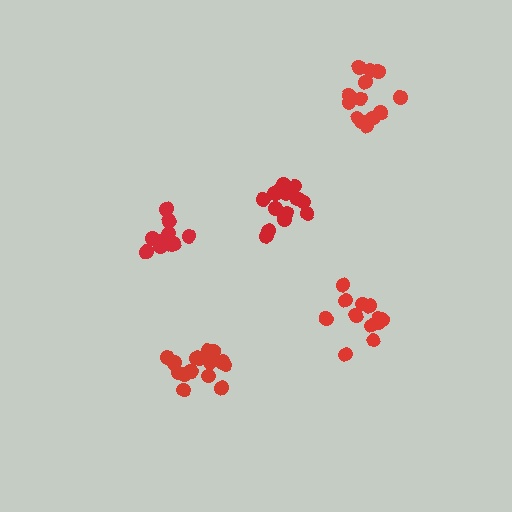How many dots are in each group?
Group 1: 13 dots, Group 2: 12 dots, Group 3: 11 dots, Group 4: 15 dots, Group 5: 14 dots (65 total).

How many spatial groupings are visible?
There are 5 spatial groupings.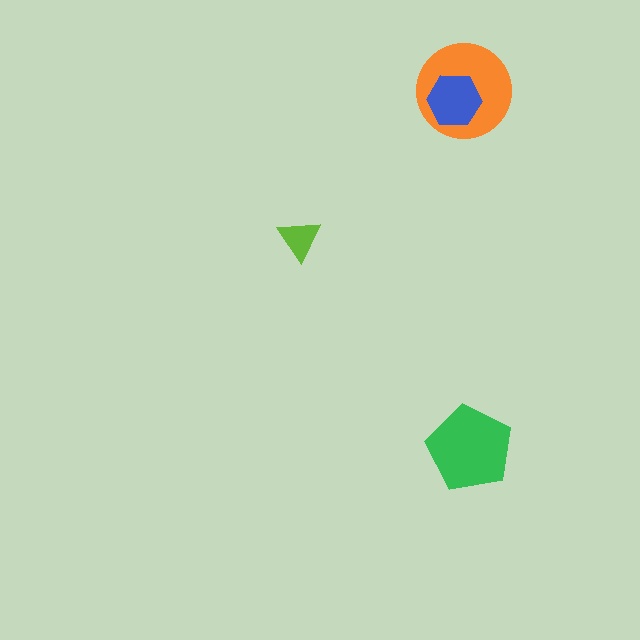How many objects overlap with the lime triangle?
0 objects overlap with the lime triangle.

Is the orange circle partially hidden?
Yes, it is partially covered by another shape.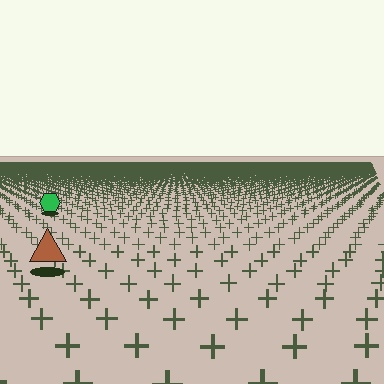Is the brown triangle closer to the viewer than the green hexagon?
Yes. The brown triangle is closer — you can tell from the texture gradient: the ground texture is coarser near it.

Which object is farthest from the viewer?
The green hexagon is farthest from the viewer. It appears smaller and the ground texture around it is denser.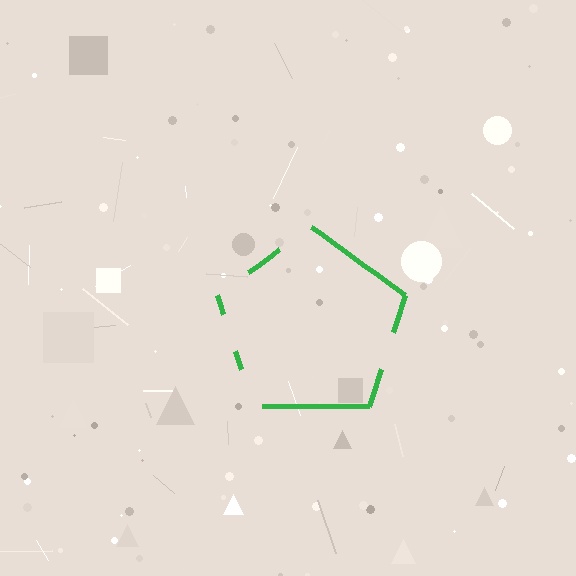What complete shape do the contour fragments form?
The contour fragments form a pentagon.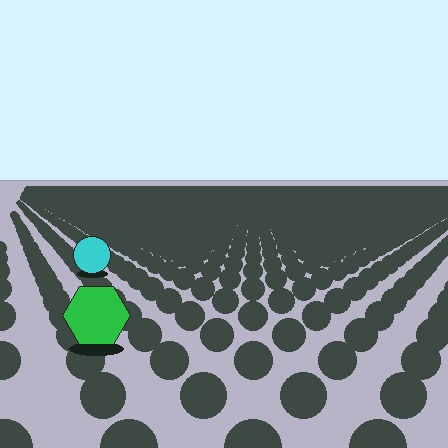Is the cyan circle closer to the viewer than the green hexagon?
No. The green hexagon is closer — you can tell from the texture gradient: the ground texture is coarser near it.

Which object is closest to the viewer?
The green hexagon is closest. The texture marks near it are larger and more spread out.